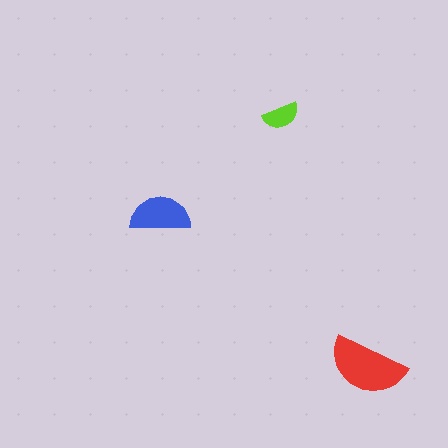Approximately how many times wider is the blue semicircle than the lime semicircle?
About 1.5 times wider.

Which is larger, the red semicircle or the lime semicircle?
The red one.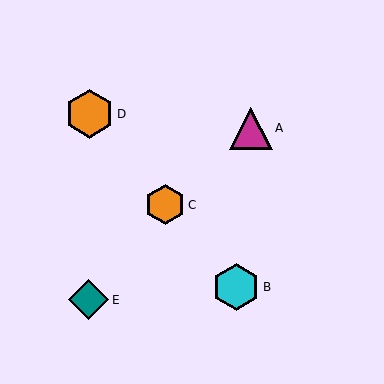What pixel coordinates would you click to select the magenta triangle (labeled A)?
Click at (251, 128) to select the magenta triangle A.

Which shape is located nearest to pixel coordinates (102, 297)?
The teal diamond (labeled E) at (89, 300) is nearest to that location.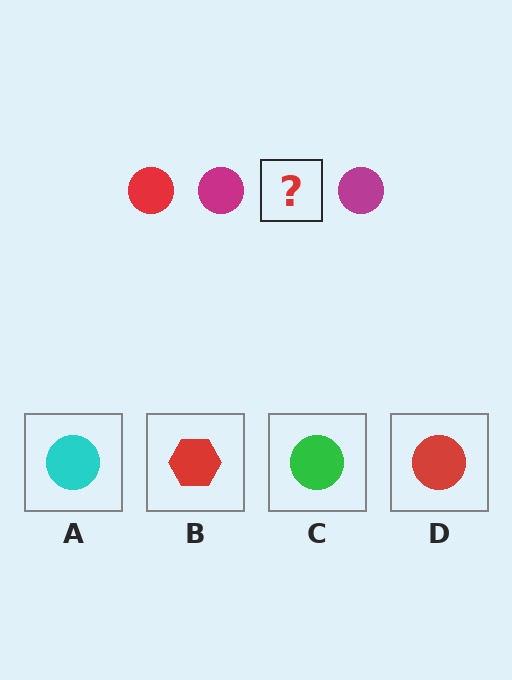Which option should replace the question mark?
Option D.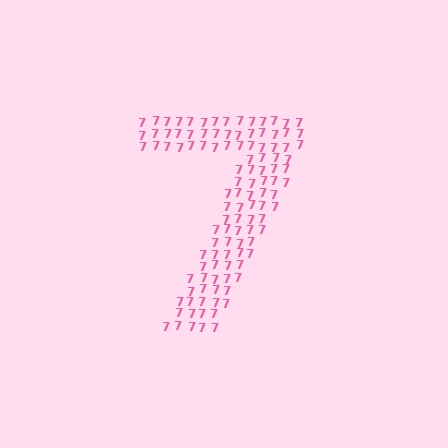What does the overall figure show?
The overall figure shows the digit 7.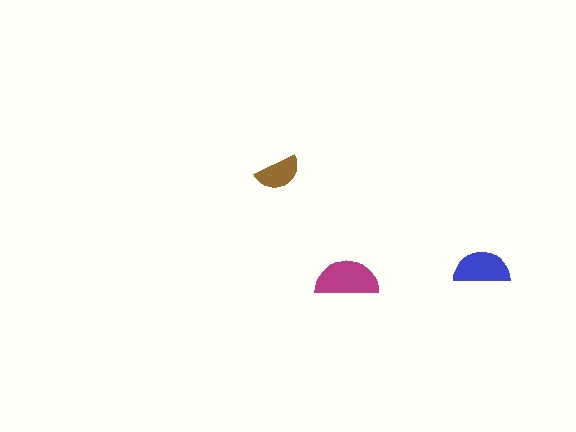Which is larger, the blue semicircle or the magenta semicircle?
The magenta one.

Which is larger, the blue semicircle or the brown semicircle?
The blue one.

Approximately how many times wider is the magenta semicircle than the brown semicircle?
About 1.5 times wider.